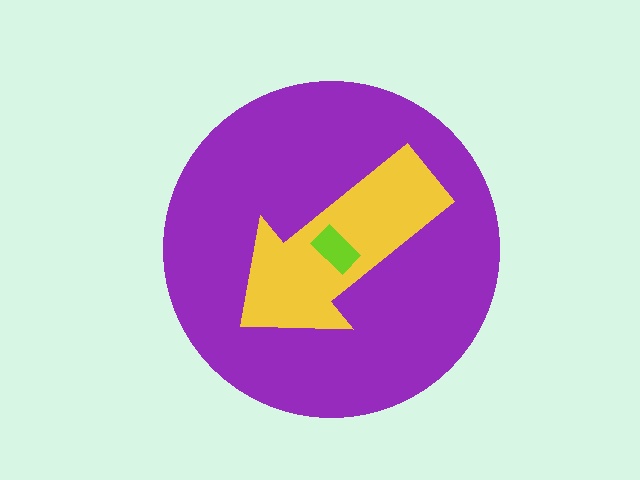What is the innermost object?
The lime rectangle.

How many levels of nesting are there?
3.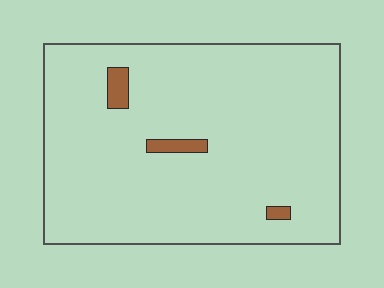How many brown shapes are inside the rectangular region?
3.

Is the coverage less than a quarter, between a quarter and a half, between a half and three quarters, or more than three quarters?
Less than a quarter.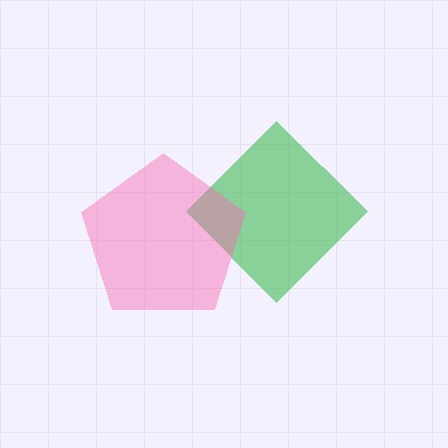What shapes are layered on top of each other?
The layered shapes are: a green diamond, a pink pentagon.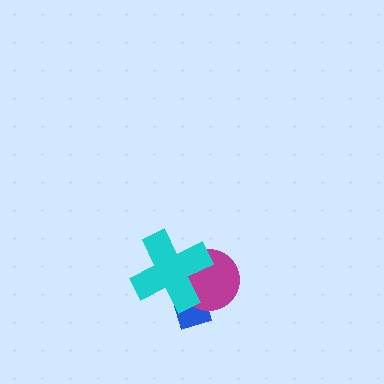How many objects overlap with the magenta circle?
2 objects overlap with the magenta circle.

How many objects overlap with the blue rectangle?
2 objects overlap with the blue rectangle.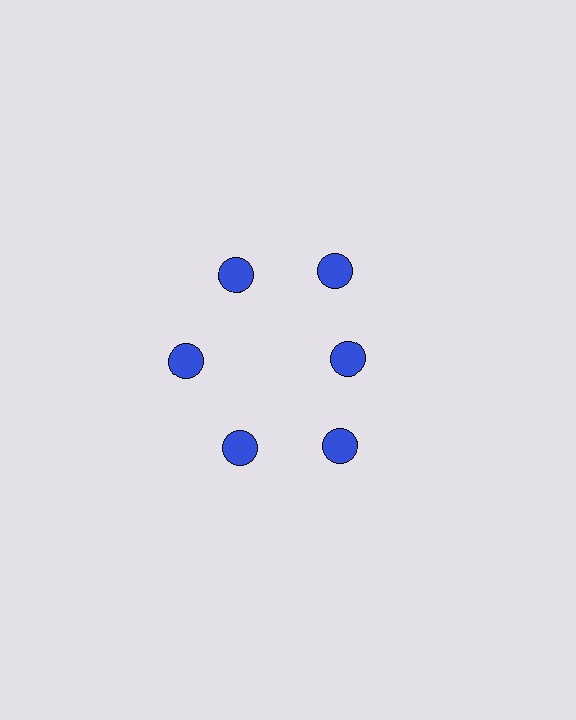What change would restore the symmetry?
The symmetry would be restored by moving it outward, back onto the ring so that all 6 circles sit at equal angles and equal distance from the center.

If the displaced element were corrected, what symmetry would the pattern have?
It would have 6-fold rotational symmetry — the pattern would map onto itself every 60 degrees.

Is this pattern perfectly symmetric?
No. The 6 blue circles are arranged in a ring, but one element near the 3 o'clock position is pulled inward toward the center, breaking the 6-fold rotational symmetry.